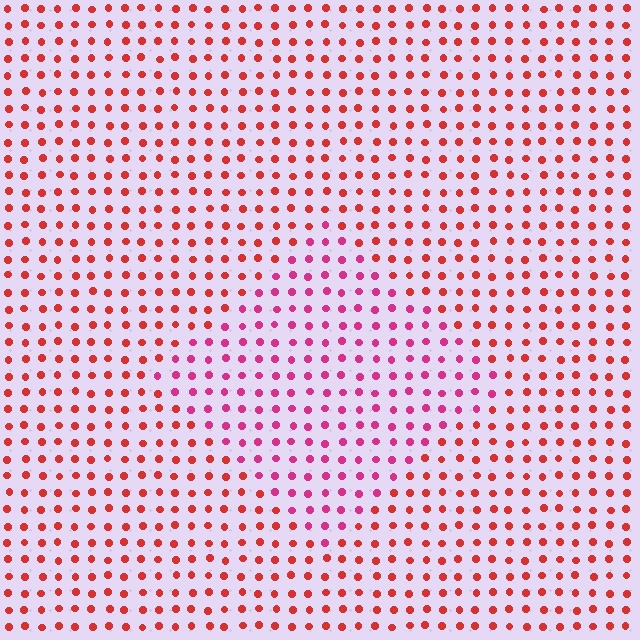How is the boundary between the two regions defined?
The boundary is defined purely by a slight shift in hue (about 33 degrees). Spacing, size, and orientation are identical on both sides.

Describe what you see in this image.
The image is filled with small red elements in a uniform arrangement. A diamond-shaped region is visible where the elements are tinted to a slightly different hue, forming a subtle color boundary.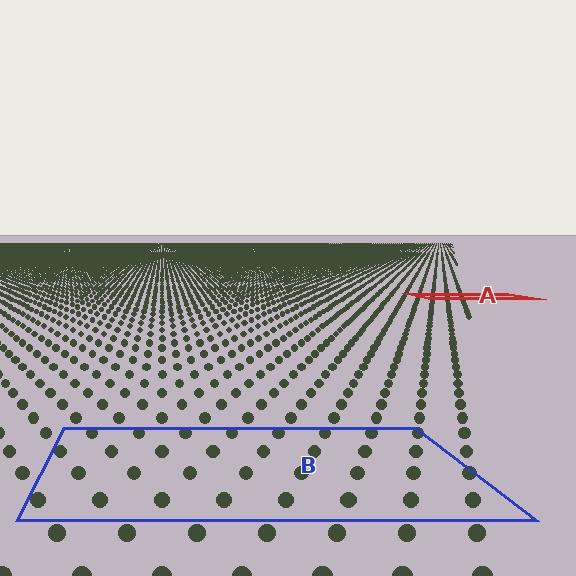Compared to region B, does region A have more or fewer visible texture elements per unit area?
Region A has more texture elements per unit area — they are packed more densely because it is farther away.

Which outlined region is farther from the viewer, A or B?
Region A is farther from the viewer — the texture elements inside it appear smaller and more densely packed.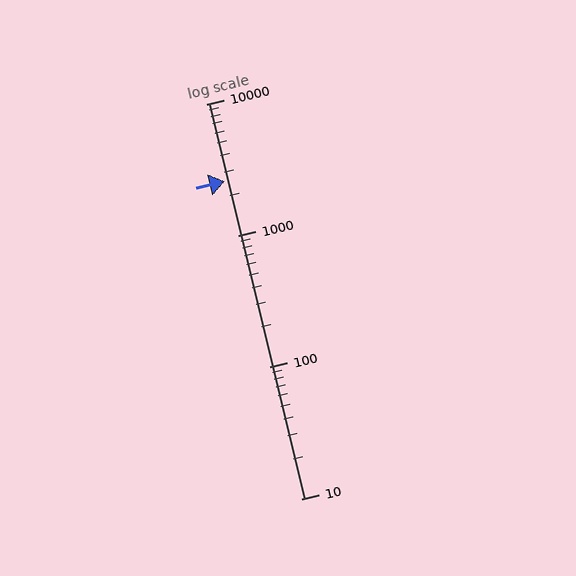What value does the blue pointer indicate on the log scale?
The pointer indicates approximately 2600.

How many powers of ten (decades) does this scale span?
The scale spans 3 decades, from 10 to 10000.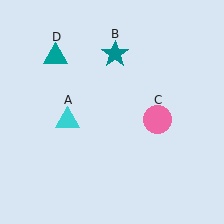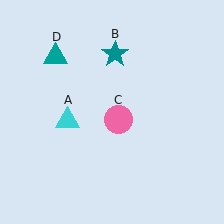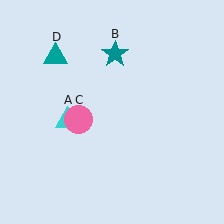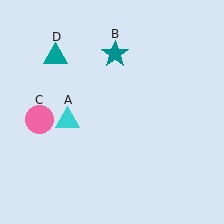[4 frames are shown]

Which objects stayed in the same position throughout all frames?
Cyan triangle (object A) and teal star (object B) and teal triangle (object D) remained stationary.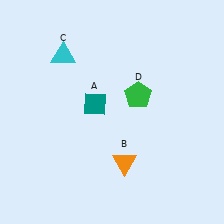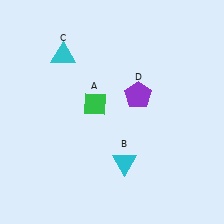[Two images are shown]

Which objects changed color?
A changed from teal to green. B changed from orange to cyan. D changed from green to purple.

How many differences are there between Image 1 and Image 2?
There are 3 differences between the two images.